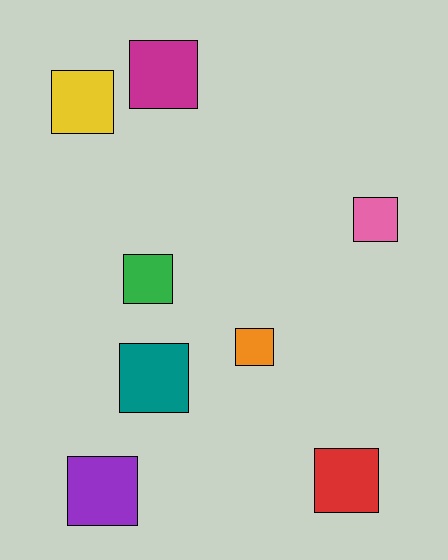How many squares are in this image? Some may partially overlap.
There are 8 squares.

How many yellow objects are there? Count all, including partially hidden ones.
There is 1 yellow object.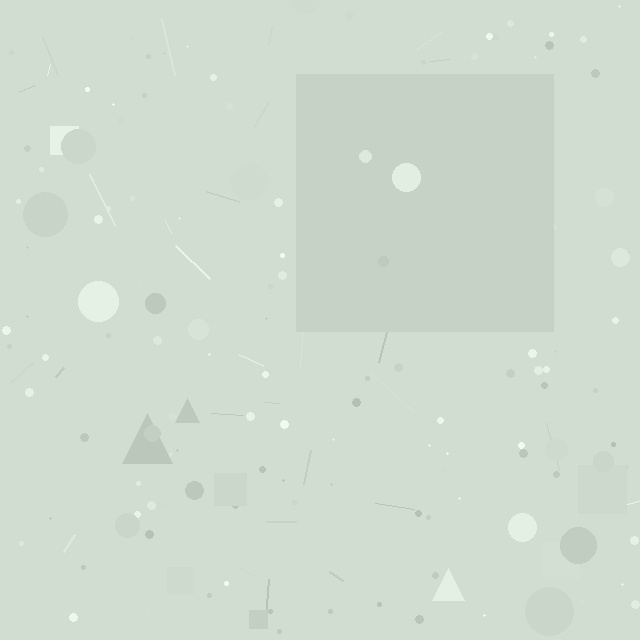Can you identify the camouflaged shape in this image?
The camouflaged shape is a square.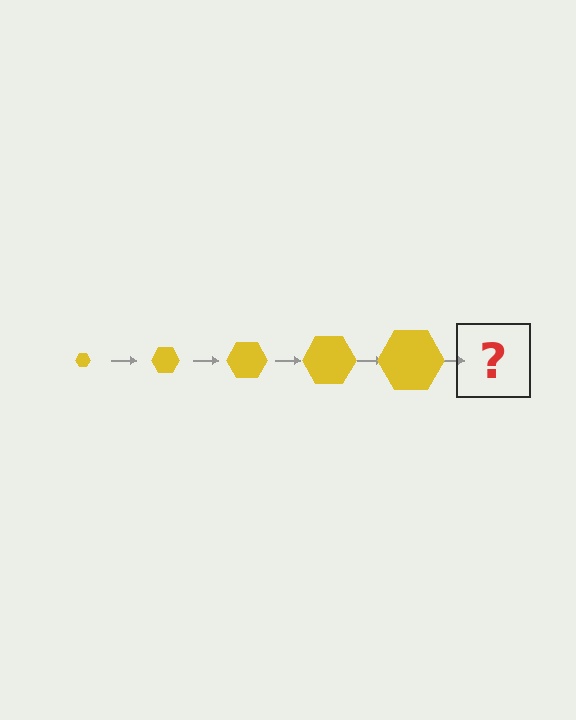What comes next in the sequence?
The next element should be a yellow hexagon, larger than the previous one.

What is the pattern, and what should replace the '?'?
The pattern is that the hexagon gets progressively larger each step. The '?' should be a yellow hexagon, larger than the previous one.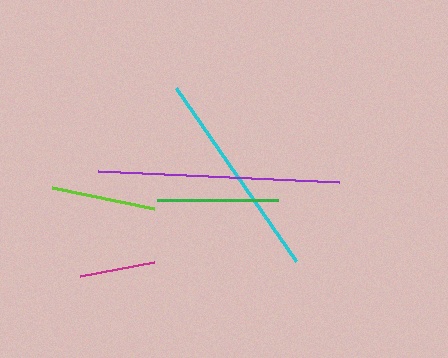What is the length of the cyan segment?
The cyan segment is approximately 210 pixels long.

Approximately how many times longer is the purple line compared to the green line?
The purple line is approximately 2.0 times the length of the green line.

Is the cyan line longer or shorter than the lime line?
The cyan line is longer than the lime line.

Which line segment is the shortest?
The magenta line is the shortest at approximately 74 pixels.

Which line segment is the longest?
The purple line is the longest at approximately 242 pixels.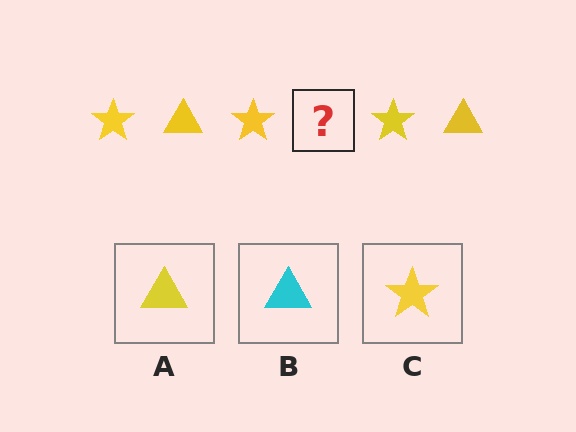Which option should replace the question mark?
Option A.